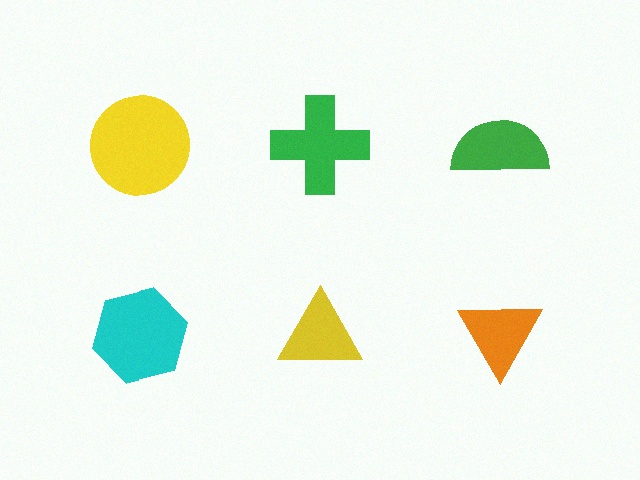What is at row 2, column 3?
An orange triangle.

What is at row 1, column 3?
A green semicircle.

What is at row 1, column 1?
A yellow circle.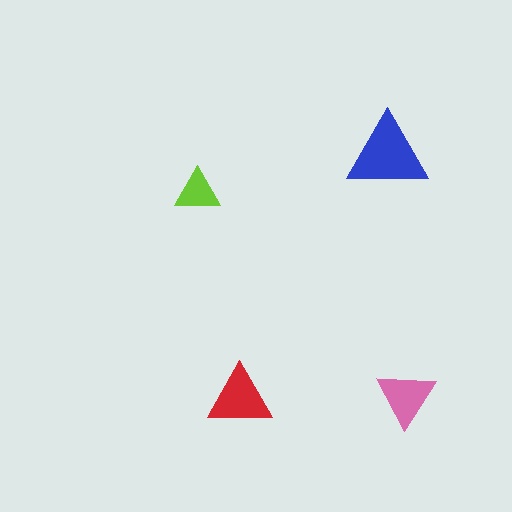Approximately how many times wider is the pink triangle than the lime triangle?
About 1.5 times wider.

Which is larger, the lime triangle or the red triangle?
The red one.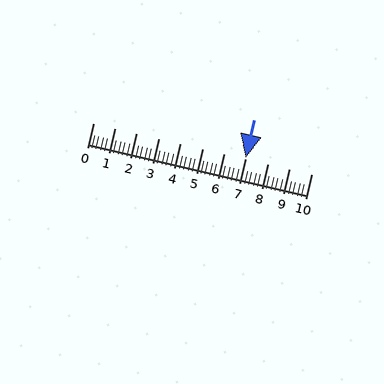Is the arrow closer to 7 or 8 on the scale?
The arrow is closer to 7.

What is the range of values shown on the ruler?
The ruler shows values from 0 to 10.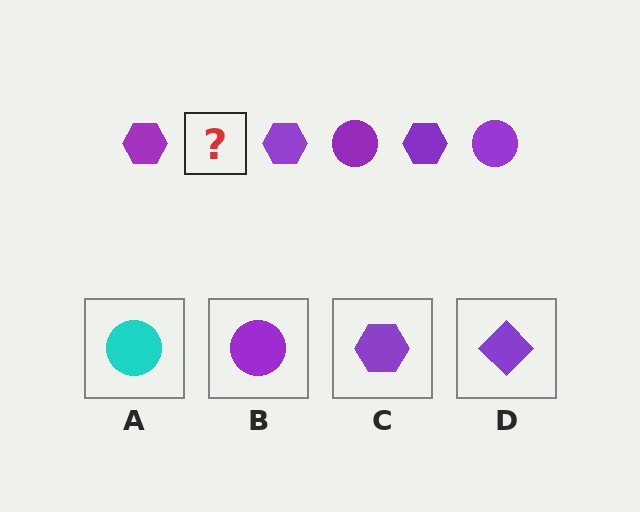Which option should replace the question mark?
Option B.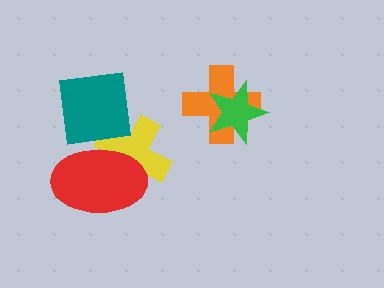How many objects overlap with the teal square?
1 object overlaps with the teal square.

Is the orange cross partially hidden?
Yes, it is partially covered by another shape.